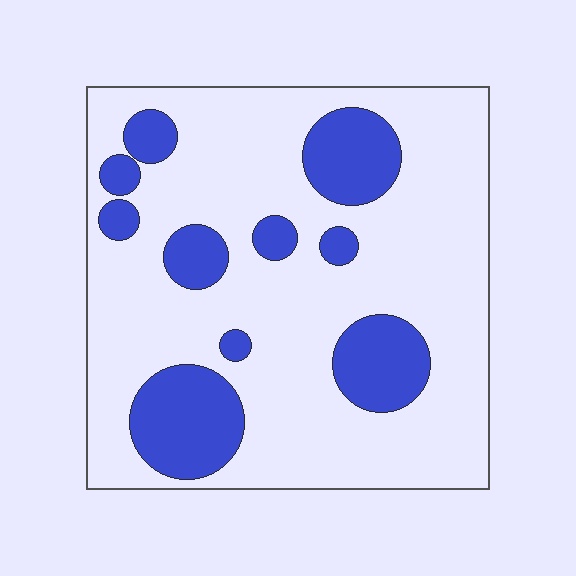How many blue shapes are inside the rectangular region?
10.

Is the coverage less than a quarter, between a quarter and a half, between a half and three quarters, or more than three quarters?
Less than a quarter.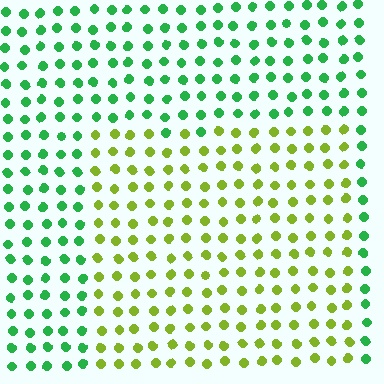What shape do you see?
I see a rectangle.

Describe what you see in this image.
The image is filled with small green elements in a uniform arrangement. A rectangle-shaped region is visible where the elements are tinted to a slightly different hue, forming a subtle color boundary.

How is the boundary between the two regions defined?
The boundary is defined purely by a slight shift in hue (about 53 degrees). Spacing, size, and orientation are identical on both sides.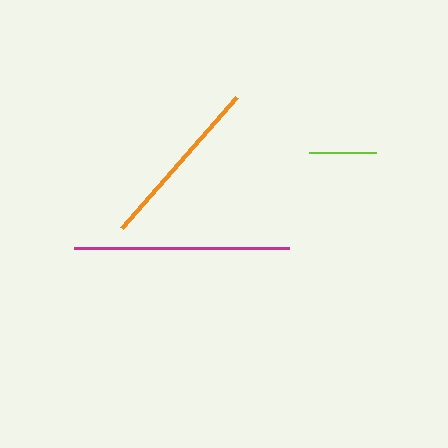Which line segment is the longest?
The magenta line is the longest at approximately 215 pixels.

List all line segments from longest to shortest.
From longest to shortest: magenta, orange, lime.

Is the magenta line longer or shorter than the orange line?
The magenta line is longer than the orange line.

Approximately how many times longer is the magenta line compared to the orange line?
The magenta line is approximately 1.2 times the length of the orange line.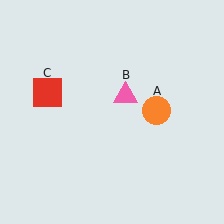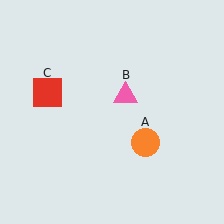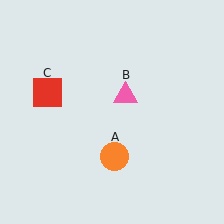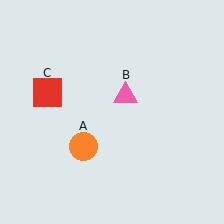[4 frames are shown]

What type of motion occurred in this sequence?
The orange circle (object A) rotated clockwise around the center of the scene.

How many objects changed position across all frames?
1 object changed position: orange circle (object A).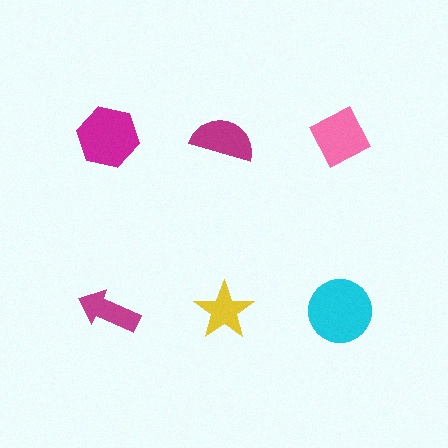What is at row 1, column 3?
A pink diamond.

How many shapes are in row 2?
3 shapes.